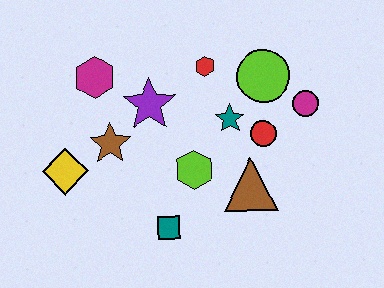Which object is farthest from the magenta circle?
The yellow diamond is farthest from the magenta circle.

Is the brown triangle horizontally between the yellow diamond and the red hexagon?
No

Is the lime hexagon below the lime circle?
Yes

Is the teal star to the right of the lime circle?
No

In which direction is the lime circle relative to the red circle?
The lime circle is above the red circle.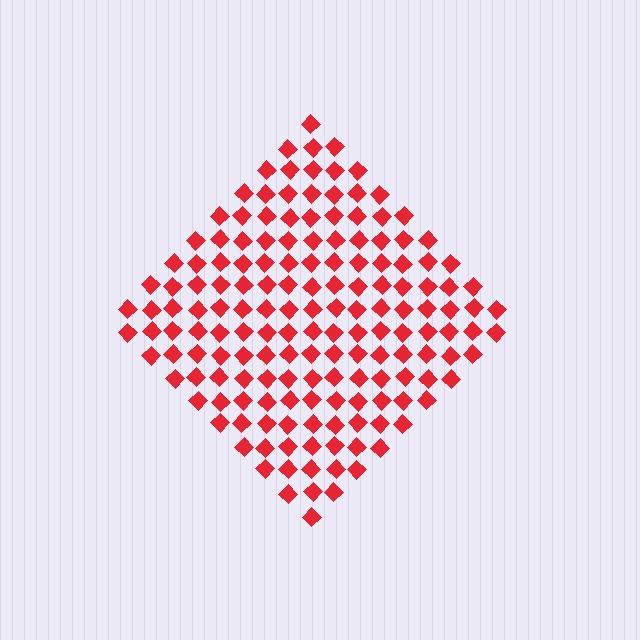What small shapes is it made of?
It is made of small diamonds.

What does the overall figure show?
The overall figure shows a diamond.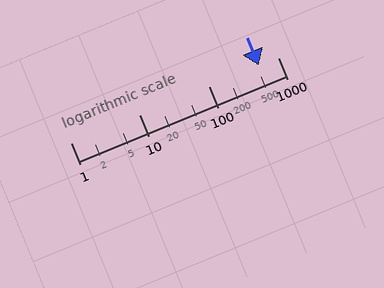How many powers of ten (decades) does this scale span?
The scale spans 3 decades, from 1 to 1000.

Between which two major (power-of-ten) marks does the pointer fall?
The pointer is between 100 and 1000.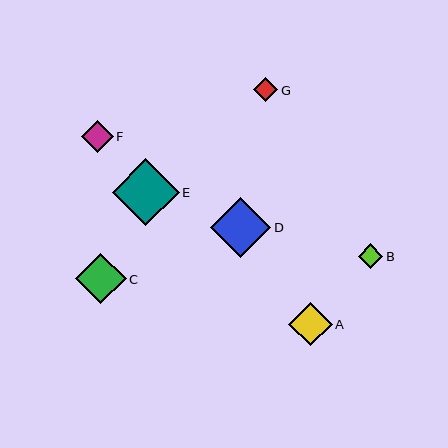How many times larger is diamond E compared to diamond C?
Diamond E is approximately 1.3 times the size of diamond C.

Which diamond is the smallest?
Diamond B is the smallest with a size of approximately 24 pixels.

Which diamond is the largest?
Diamond E is the largest with a size of approximately 67 pixels.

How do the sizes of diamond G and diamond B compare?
Diamond G and diamond B are approximately the same size.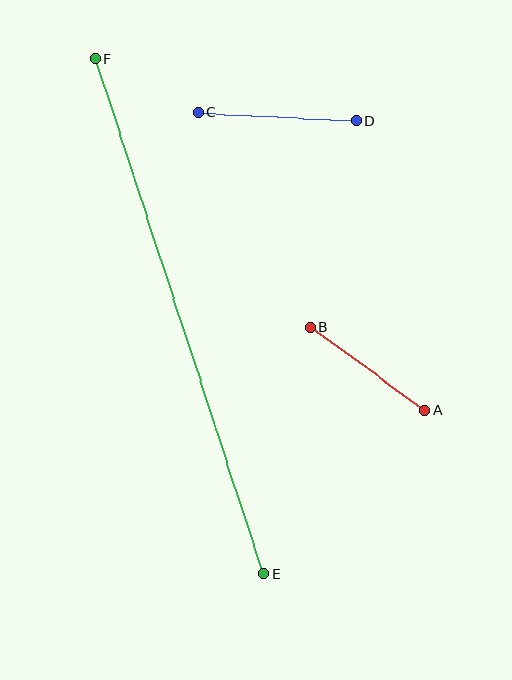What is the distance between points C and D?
The distance is approximately 158 pixels.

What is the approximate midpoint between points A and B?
The midpoint is at approximately (368, 369) pixels.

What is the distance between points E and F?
The distance is approximately 542 pixels.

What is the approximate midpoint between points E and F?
The midpoint is at approximately (180, 316) pixels.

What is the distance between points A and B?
The distance is approximately 142 pixels.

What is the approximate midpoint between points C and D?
The midpoint is at approximately (277, 117) pixels.